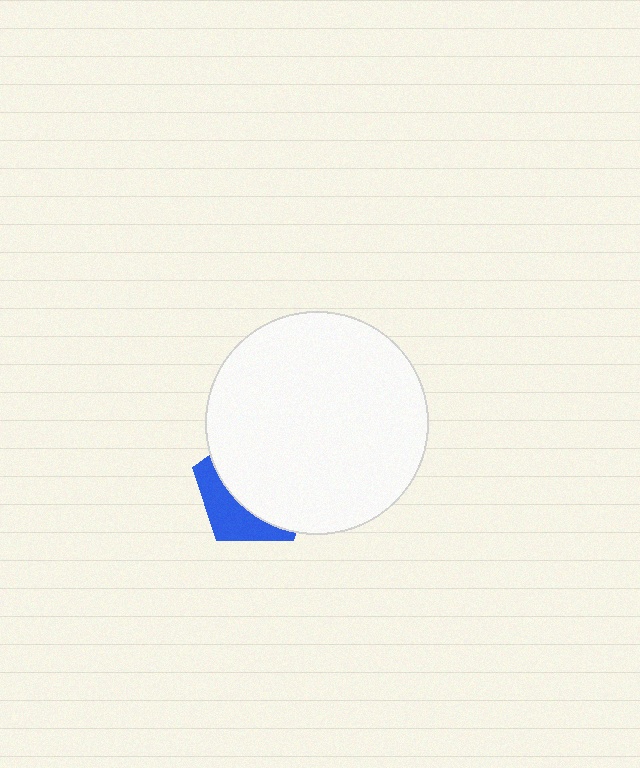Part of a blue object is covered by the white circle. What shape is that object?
It is a pentagon.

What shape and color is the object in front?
The object in front is a white circle.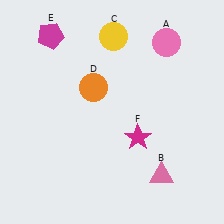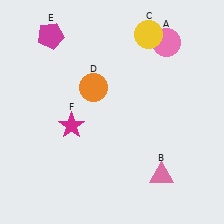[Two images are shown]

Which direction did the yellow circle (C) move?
The yellow circle (C) moved right.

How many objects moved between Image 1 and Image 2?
2 objects moved between the two images.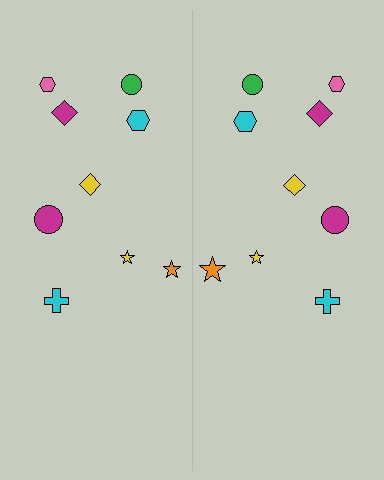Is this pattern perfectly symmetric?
No, the pattern is not perfectly symmetric. The orange star on the right side has a different size than its mirror counterpart.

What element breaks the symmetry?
The orange star on the right side has a different size than its mirror counterpart.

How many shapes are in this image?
There are 18 shapes in this image.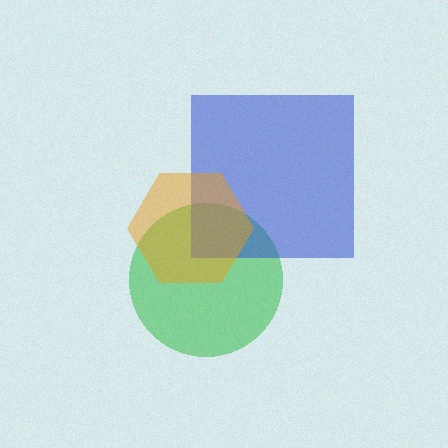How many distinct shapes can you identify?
There are 3 distinct shapes: a green circle, a blue square, an orange hexagon.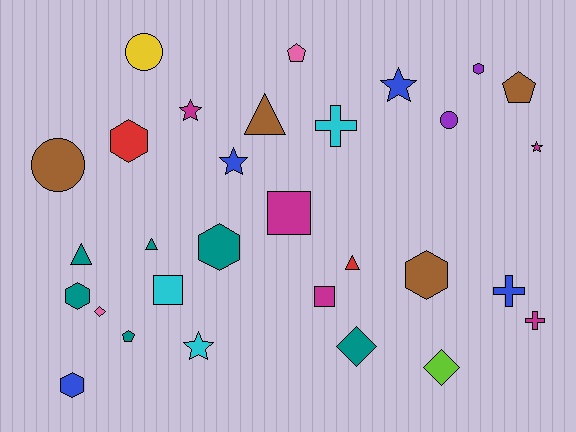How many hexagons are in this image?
There are 6 hexagons.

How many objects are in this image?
There are 30 objects.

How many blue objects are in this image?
There are 4 blue objects.